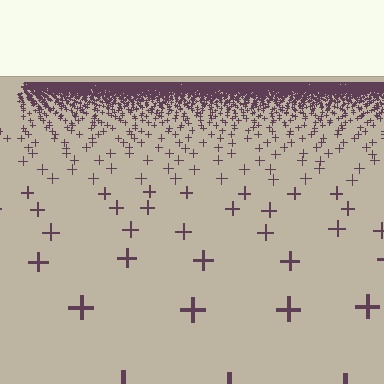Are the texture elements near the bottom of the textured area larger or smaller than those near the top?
Larger. Near the bottom, elements are closer to the viewer and appear at a bigger on-screen size.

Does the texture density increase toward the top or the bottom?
Density increases toward the top.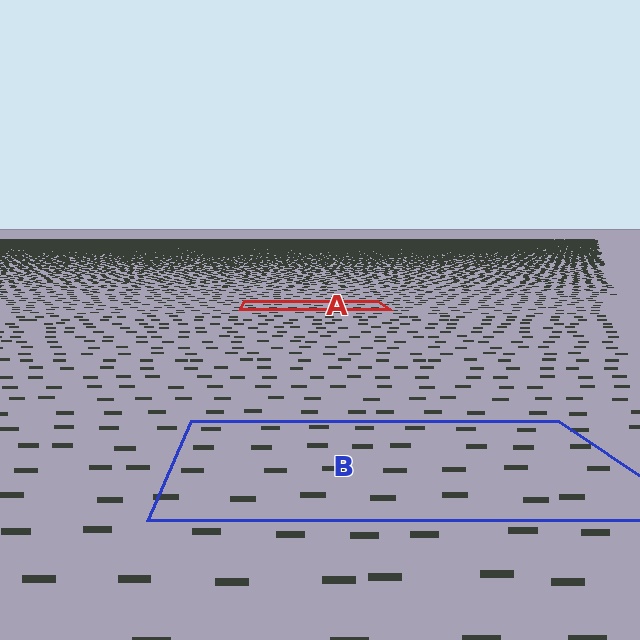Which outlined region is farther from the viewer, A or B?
Region A is farther from the viewer — the texture elements inside it appear smaller and more densely packed.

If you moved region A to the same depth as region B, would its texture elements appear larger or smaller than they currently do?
They would appear larger. At a closer depth, the same texture elements are projected at a bigger on-screen size.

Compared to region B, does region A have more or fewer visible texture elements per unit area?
Region A has more texture elements per unit area — they are packed more densely because it is farther away.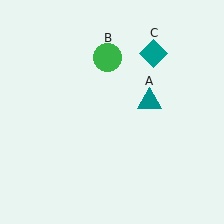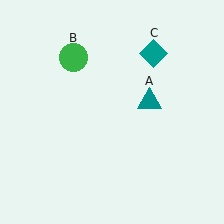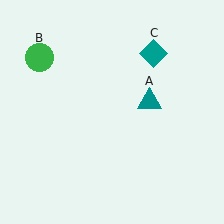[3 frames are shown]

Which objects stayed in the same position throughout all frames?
Teal triangle (object A) and teal diamond (object C) remained stationary.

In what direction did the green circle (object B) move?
The green circle (object B) moved left.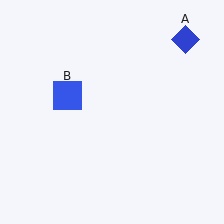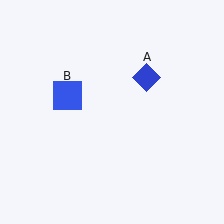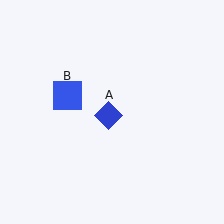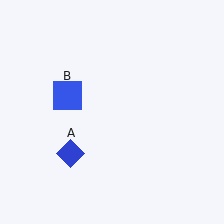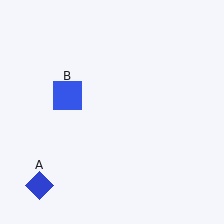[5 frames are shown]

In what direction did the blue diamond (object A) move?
The blue diamond (object A) moved down and to the left.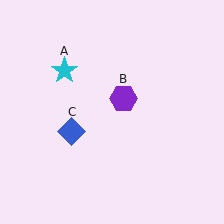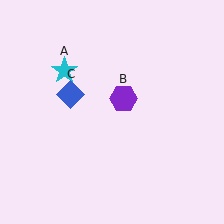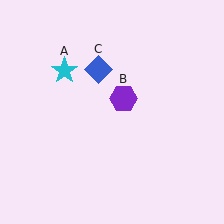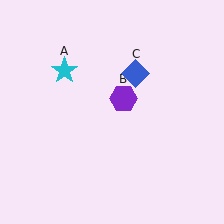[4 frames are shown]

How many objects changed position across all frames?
1 object changed position: blue diamond (object C).